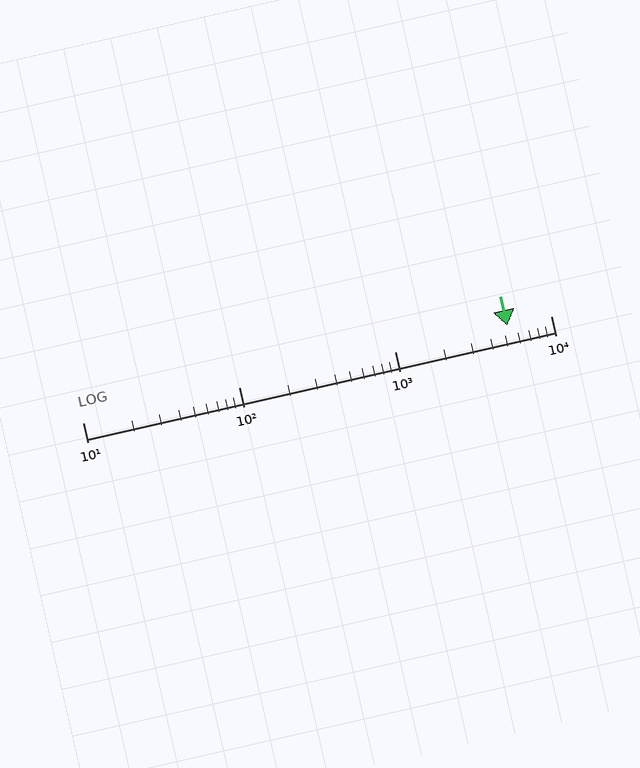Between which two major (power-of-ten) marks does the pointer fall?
The pointer is between 1000 and 10000.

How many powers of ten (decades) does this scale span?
The scale spans 3 decades, from 10 to 10000.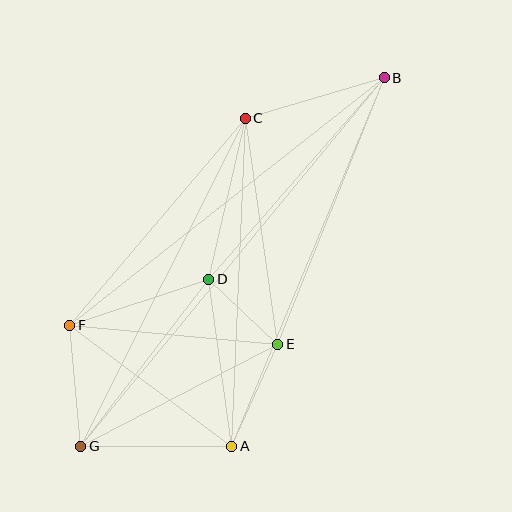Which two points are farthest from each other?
Points B and G are farthest from each other.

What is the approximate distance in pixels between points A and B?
The distance between A and B is approximately 399 pixels.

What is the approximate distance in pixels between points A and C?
The distance between A and C is approximately 328 pixels.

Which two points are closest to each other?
Points D and E are closest to each other.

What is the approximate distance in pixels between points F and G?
The distance between F and G is approximately 122 pixels.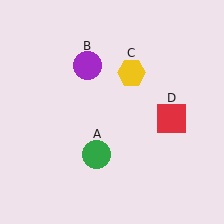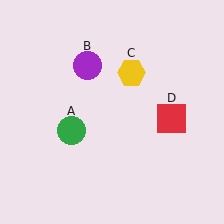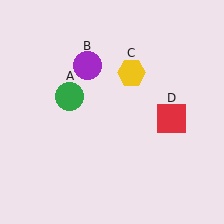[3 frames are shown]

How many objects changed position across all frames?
1 object changed position: green circle (object A).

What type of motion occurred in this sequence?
The green circle (object A) rotated clockwise around the center of the scene.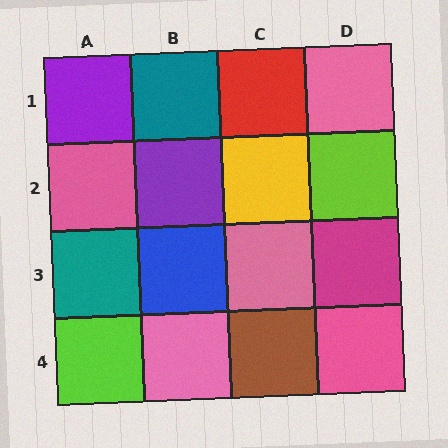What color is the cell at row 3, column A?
Teal.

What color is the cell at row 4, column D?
Pink.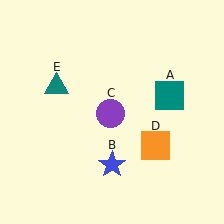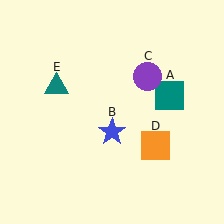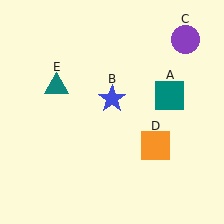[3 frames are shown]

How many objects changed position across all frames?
2 objects changed position: blue star (object B), purple circle (object C).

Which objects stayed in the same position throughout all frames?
Teal square (object A) and orange square (object D) and teal triangle (object E) remained stationary.